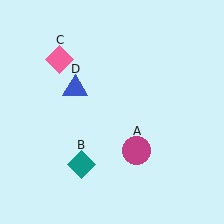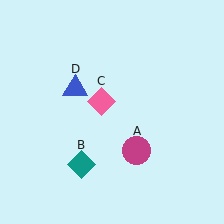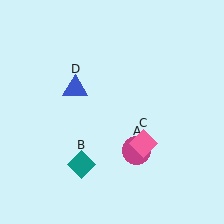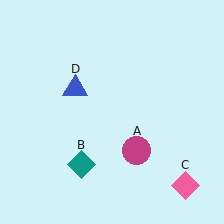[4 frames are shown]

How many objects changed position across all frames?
1 object changed position: pink diamond (object C).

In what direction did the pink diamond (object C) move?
The pink diamond (object C) moved down and to the right.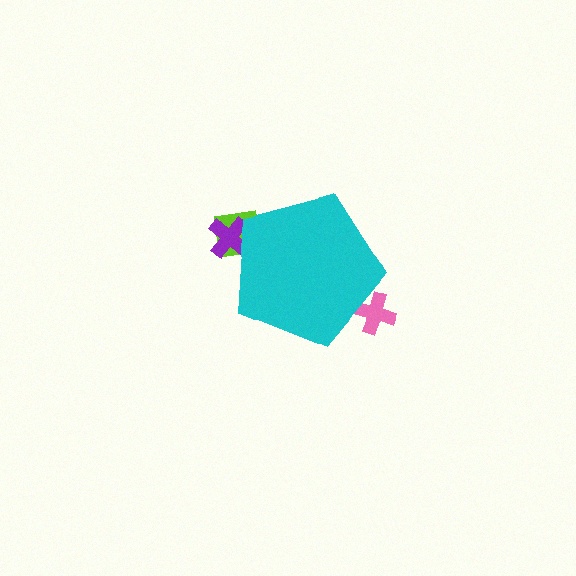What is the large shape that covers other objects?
A cyan pentagon.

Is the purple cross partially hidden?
Yes, the purple cross is partially hidden behind the cyan pentagon.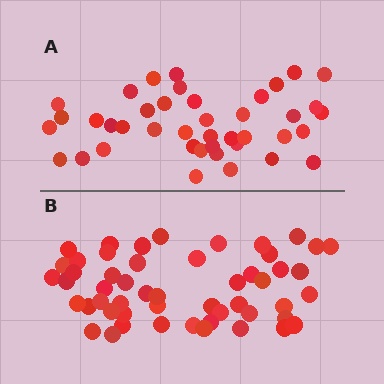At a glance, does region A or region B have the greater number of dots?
Region B (the bottom region) has more dots.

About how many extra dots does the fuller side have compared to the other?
Region B has roughly 12 or so more dots than region A.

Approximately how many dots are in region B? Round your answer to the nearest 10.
About 50 dots. (The exact count is 52, which rounds to 50.)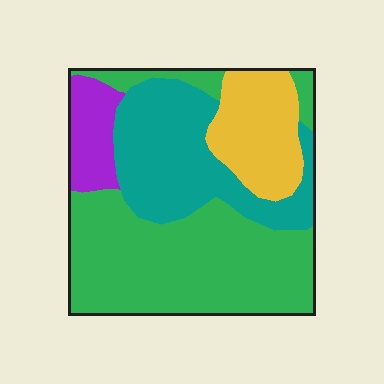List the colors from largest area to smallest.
From largest to smallest: green, teal, yellow, purple.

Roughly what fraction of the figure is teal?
Teal covers around 25% of the figure.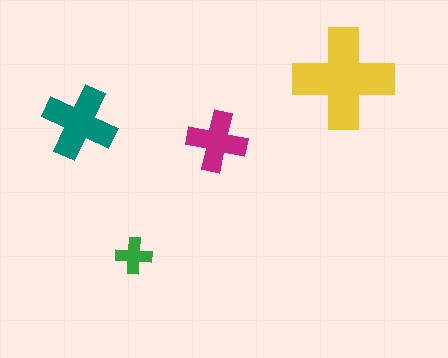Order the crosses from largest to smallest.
the yellow one, the teal one, the magenta one, the green one.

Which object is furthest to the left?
The teal cross is leftmost.